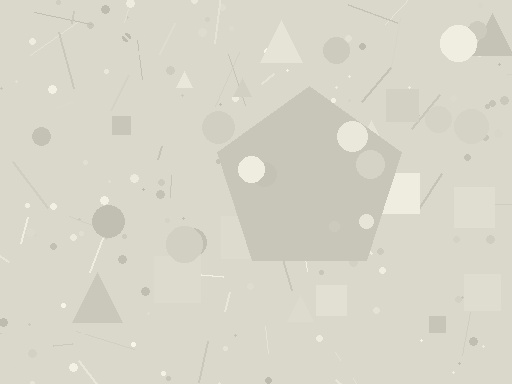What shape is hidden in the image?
A pentagon is hidden in the image.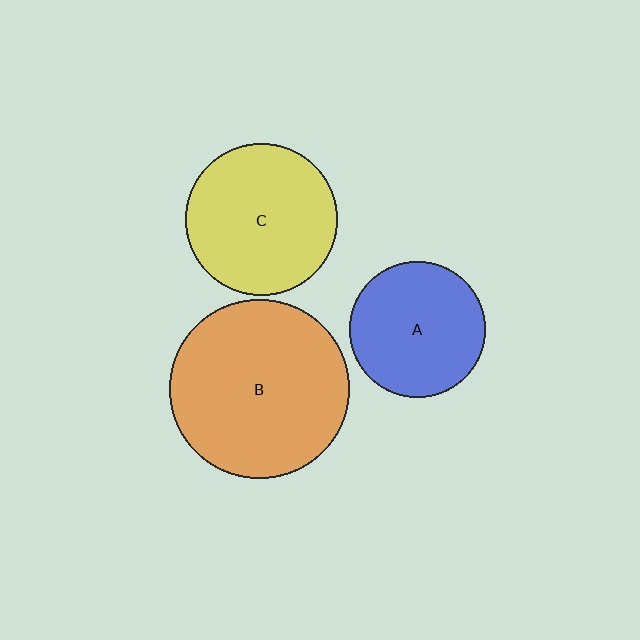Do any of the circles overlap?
No, none of the circles overlap.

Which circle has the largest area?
Circle B (orange).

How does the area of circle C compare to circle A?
Approximately 1.2 times.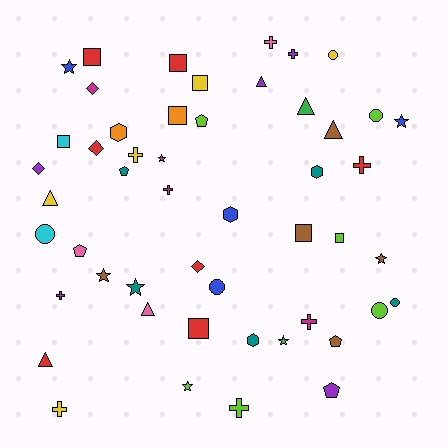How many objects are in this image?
There are 50 objects.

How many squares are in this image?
There are 8 squares.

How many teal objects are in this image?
There are 5 teal objects.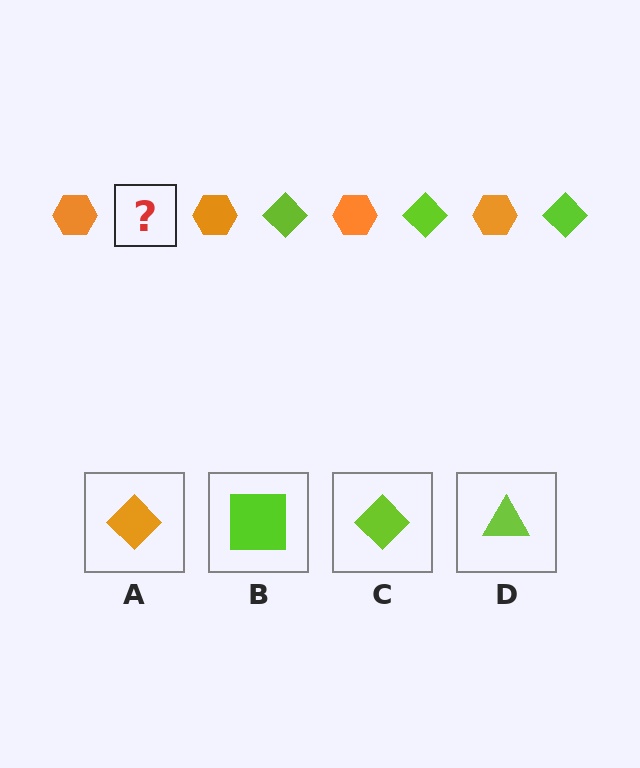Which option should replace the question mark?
Option C.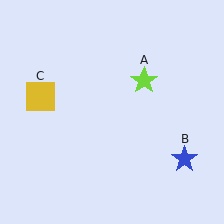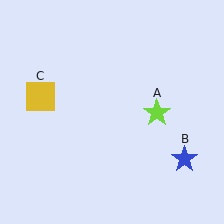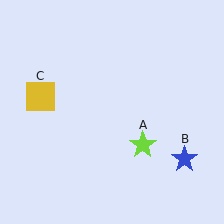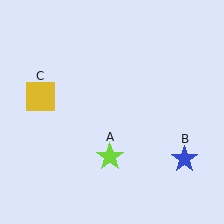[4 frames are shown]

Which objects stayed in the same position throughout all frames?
Blue star (object B) and yellow square (object C) remained stationary.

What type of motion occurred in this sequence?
The lime star (object A) rotated clockwise around the center of the scene.